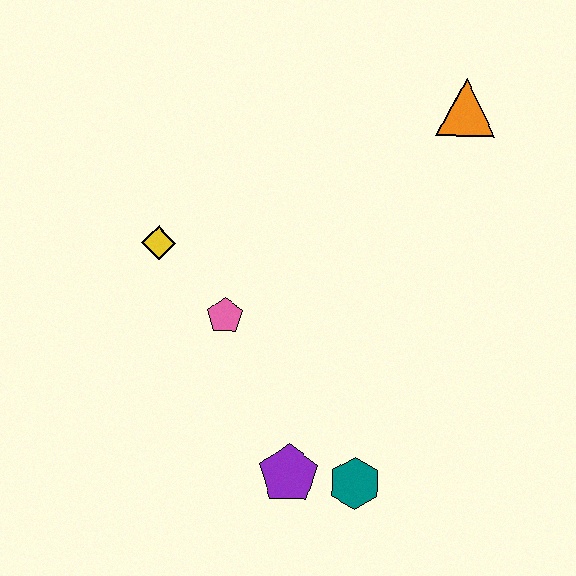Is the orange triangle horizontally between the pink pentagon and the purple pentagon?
No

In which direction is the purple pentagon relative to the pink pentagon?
The purple pentagon is below the pink pentagon.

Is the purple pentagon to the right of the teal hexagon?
No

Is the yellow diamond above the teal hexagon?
Yes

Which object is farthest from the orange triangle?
The purple pentagon is farthest from the orange triangle.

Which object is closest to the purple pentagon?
The teal hexagon is closest to the purple pentagon.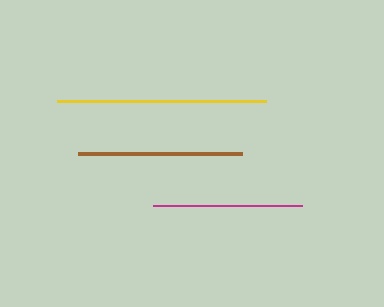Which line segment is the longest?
The yellow line is the longest at approximately 209 pixels.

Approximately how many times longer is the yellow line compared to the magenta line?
The yellow line is approximately 1.4 times the length of the magenta line.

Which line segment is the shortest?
The magenta line is the shortest at approximately 149 pixels.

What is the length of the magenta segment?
The magenta segment is approximately 149 pixels long.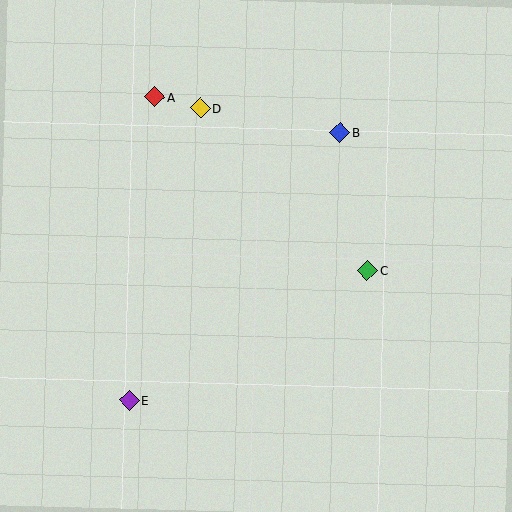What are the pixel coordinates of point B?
Point B is at (340, 132).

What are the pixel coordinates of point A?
Point A is at (155, 97).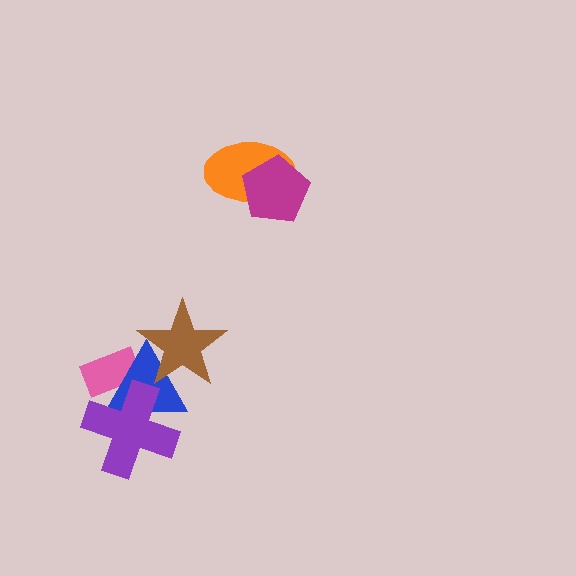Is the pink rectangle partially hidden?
Yes, it is partially covered by another shape.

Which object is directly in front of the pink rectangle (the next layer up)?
The blue triangle is directly in front of the pink rectangle.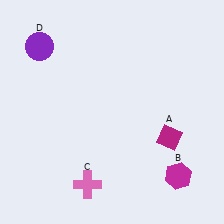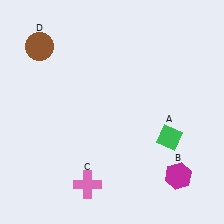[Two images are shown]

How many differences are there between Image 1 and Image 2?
There are 2 differences between the two images.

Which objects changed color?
A changed from magenta to green. D changed from purple to brown.